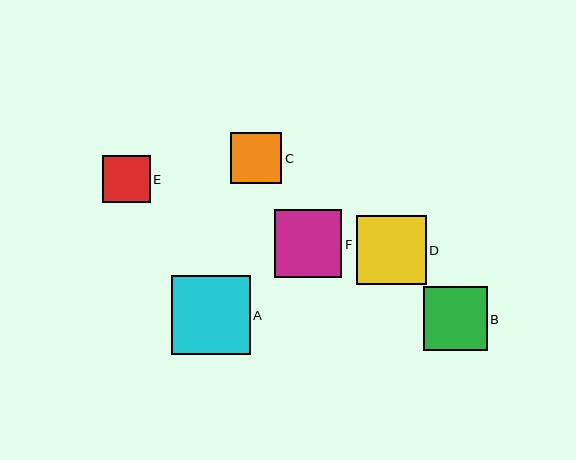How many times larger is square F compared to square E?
Square F is approximately 1.4 times the size of square E.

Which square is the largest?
Square A is the largest with a size of approximately 79 pixels.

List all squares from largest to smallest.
From largest to smallest: A, D, F, B, C, E.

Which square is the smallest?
Square E is the smallest with a size of approximately 48 pixels.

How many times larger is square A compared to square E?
Square A is approximately 1.7 times the size of square E.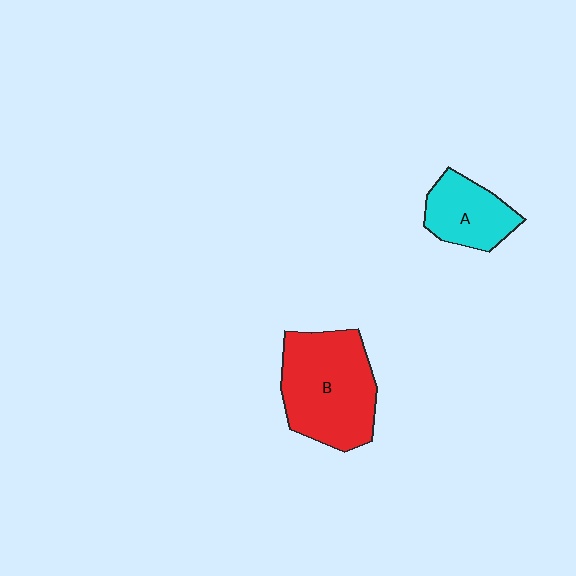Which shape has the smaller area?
Shape A (cyan).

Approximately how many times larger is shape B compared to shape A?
Approximately 1.8 times.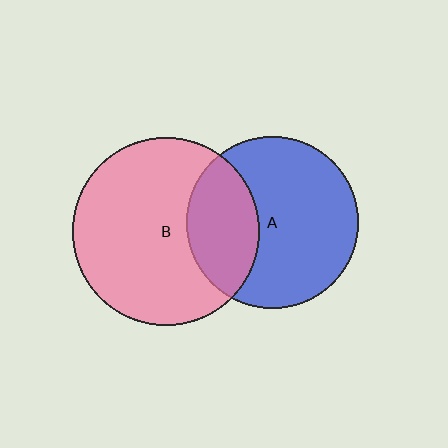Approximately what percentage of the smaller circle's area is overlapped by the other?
Approximately 30%.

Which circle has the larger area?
Circle B (pink).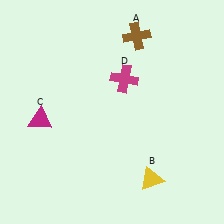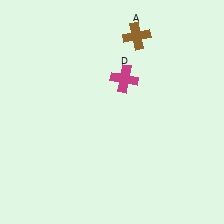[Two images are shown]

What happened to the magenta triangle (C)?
The magenta triangle (C) was removed in Image 2. It was in the bottom-left area of Image 1.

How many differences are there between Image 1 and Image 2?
There are 2 differences between the two images.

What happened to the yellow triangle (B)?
The yellow triangle (B) was removed in Image 2. It was in the bottom-right area of Image 1.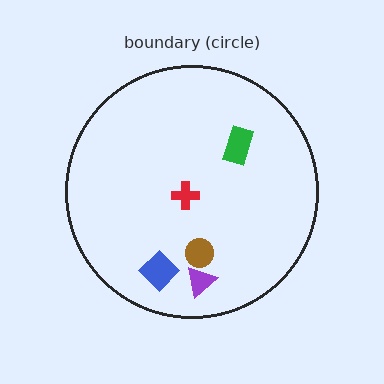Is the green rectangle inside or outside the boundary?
Inside.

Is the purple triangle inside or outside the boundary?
Inside.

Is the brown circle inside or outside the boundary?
Inside.